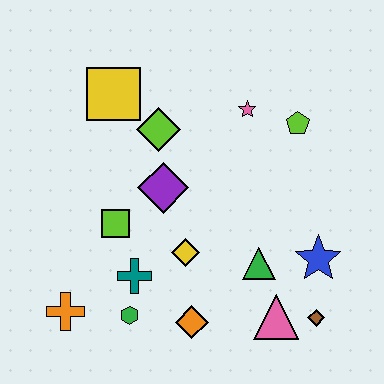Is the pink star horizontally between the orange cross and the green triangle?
Yes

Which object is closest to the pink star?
The lime pentagon is closest to the pink star.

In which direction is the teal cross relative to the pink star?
The teal cross is below the pink star.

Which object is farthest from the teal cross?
The lime pentagon is farthest from the teal cross.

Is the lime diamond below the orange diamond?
No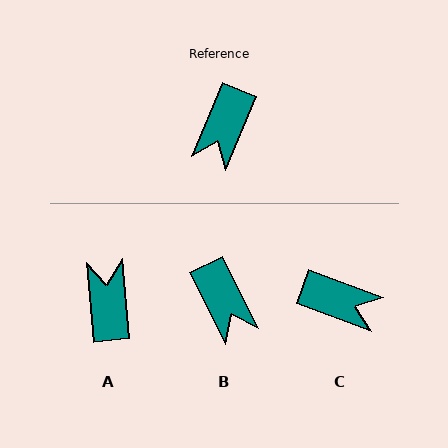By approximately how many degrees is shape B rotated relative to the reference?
Approximately 49 degrees counter-clockwise.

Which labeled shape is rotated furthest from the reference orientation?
A, about 152 degrees away.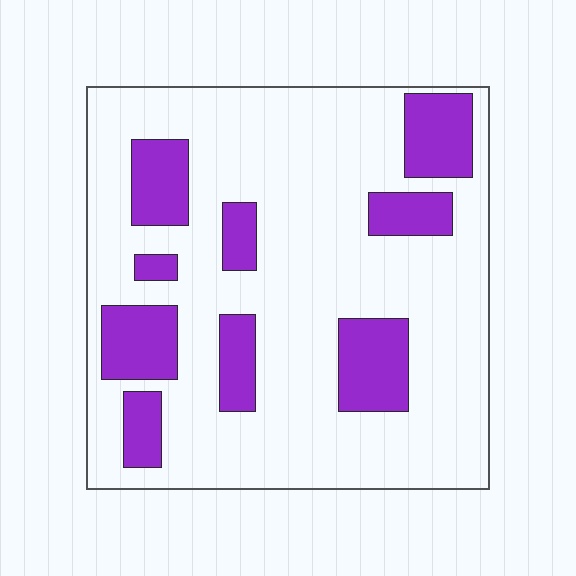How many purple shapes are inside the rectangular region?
9.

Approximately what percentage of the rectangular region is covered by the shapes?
Approximately 25%.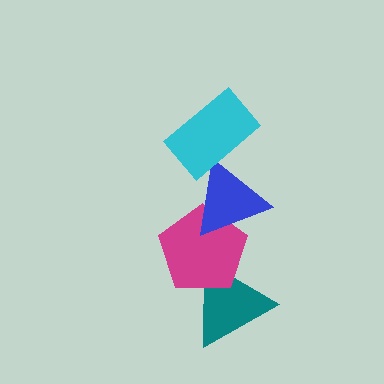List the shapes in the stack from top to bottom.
From top to bottom: the cyan rectangle, the blue triangle, the magenta pentagon, the teal triangle.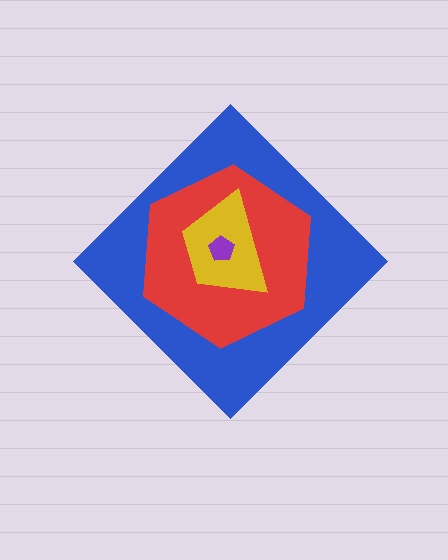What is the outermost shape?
The blue diamond.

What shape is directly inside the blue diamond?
The red hexagon.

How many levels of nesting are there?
4.